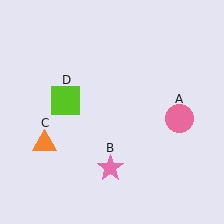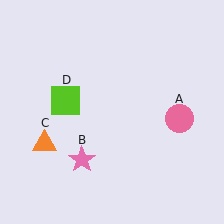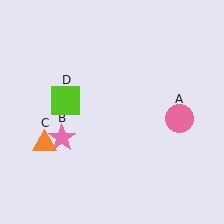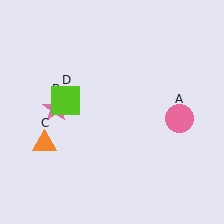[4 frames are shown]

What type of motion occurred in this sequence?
The pink star (object B) rotated clockwise around the center of the scene.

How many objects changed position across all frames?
1 object changed position: pink star (object B).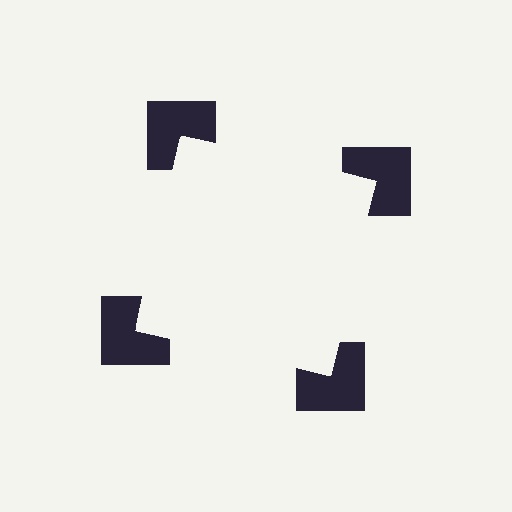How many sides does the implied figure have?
4 sides.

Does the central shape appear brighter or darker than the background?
It typically appears slightly brighter than the background, even though no actual brightness change is drawn.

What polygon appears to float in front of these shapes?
An illusory square — its edges are inferred from the aligned wedge cuts in the notched squares, not physically drawn.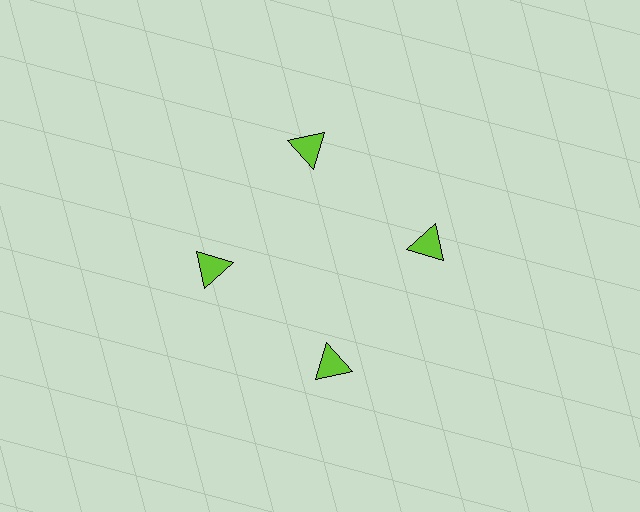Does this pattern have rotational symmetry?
Yes, this pattern has 4-fold rotational symmetry. It looks the same after rotating 90 degrees around the center.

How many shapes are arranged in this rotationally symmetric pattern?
There are 4 shapes, arranged in 4 groups of 1.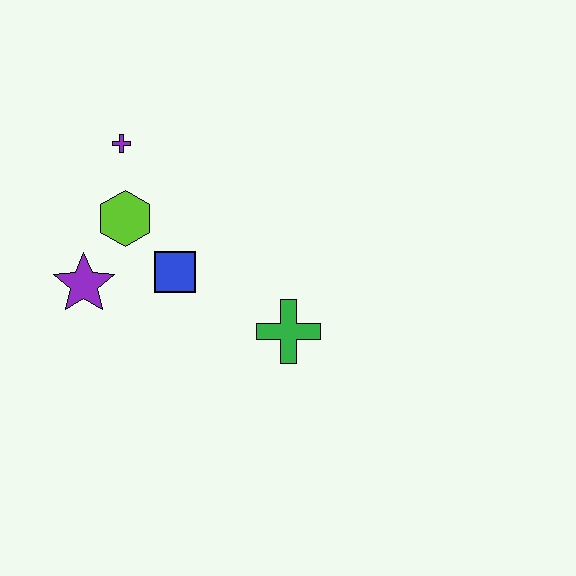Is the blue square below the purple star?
No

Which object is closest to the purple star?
The lime hexagon is closest to the purple star.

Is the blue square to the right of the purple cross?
Yes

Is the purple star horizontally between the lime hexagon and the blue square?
No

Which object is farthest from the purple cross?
The green cross is farthest from the purple cross.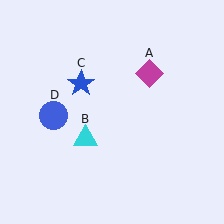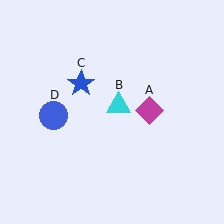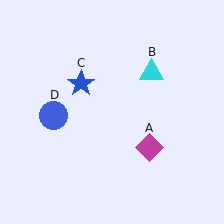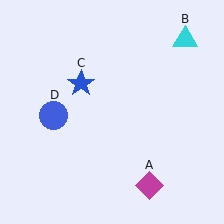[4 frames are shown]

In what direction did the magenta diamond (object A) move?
The magenta diamond (object A) moved down.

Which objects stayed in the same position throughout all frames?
Blue star (object C) and blue circle (object D) remained stationary.